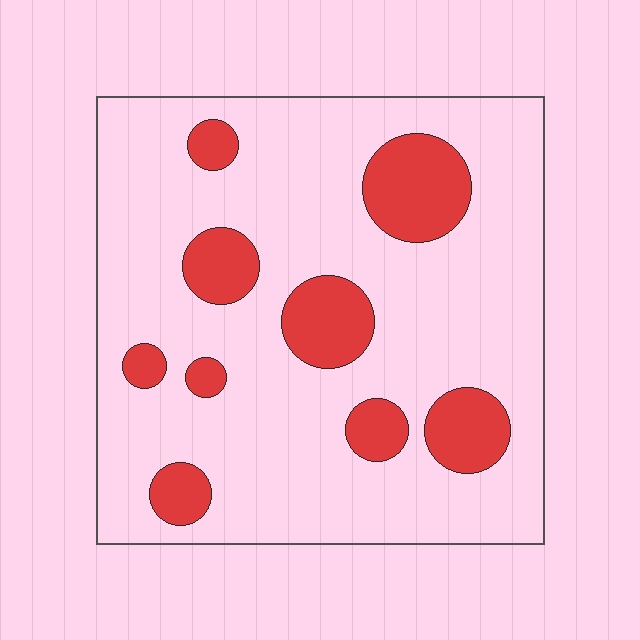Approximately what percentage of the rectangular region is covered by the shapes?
Approximately 20%.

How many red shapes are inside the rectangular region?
9.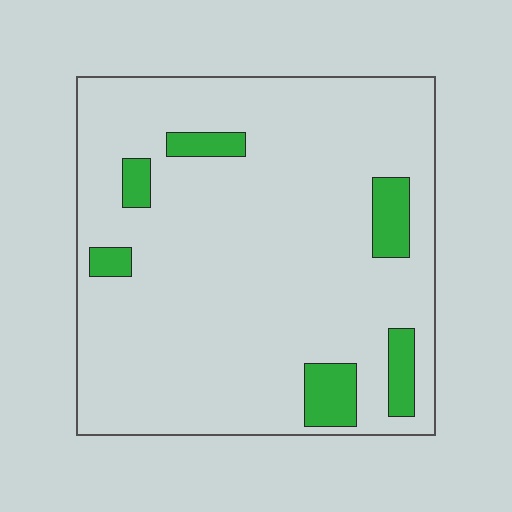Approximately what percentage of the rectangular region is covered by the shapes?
Approximately 10%.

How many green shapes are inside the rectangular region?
6.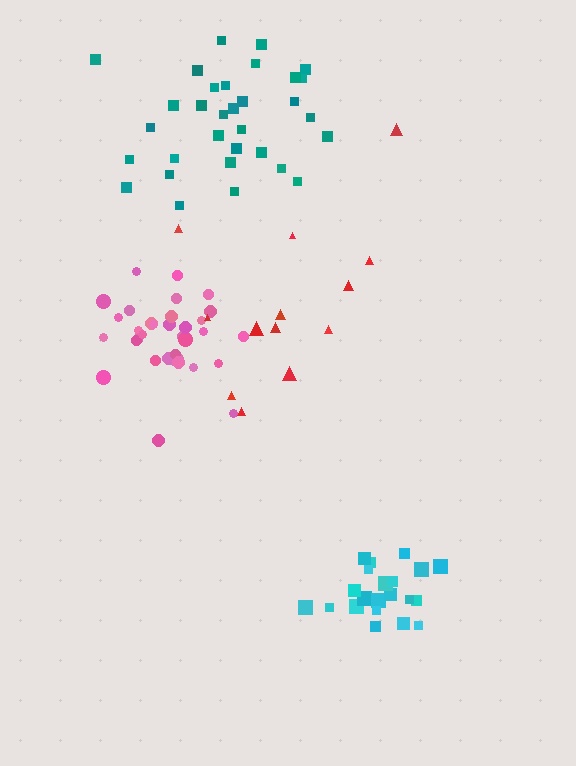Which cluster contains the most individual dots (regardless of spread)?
Pink (33).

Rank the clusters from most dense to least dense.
cyan, pink, teal, red.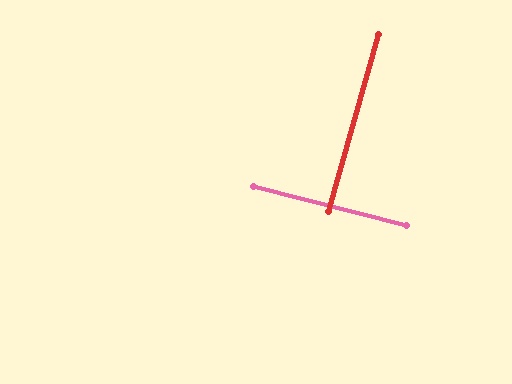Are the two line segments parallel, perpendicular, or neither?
Perpendicular — they meet at approximately 88°.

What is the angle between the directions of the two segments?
Approximately 88 degrees.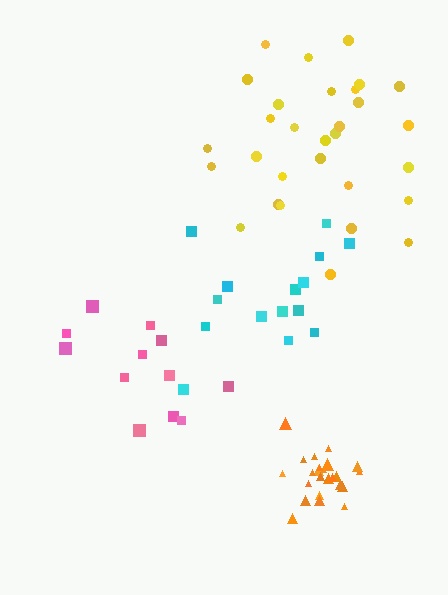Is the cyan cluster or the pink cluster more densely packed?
Pink.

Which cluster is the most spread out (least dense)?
Cyan.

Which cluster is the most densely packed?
Orange.